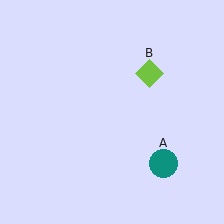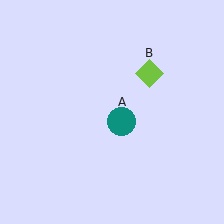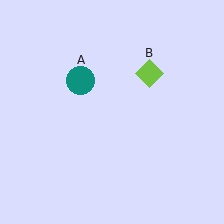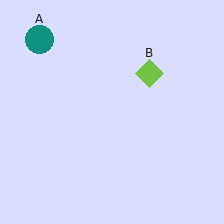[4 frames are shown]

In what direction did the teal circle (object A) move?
The teal circle (object A) moved up and to the left.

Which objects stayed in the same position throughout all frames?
Lime diamond (object B) remained stationary.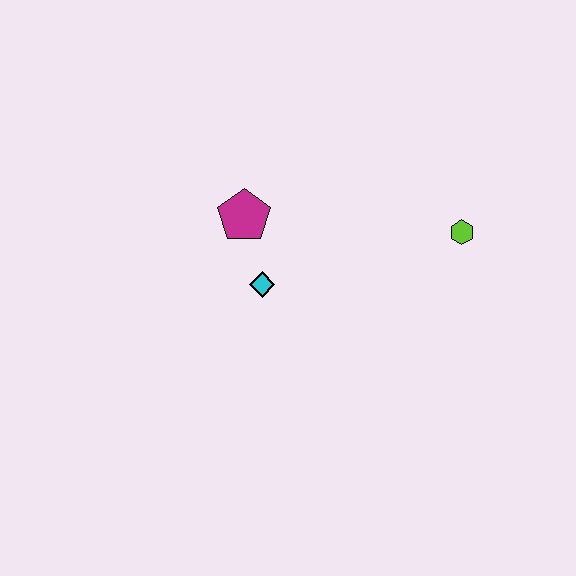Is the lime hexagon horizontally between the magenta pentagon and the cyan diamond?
No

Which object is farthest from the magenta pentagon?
The lime hexagon is farthest from the magenta pentagon.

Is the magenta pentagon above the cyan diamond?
Yes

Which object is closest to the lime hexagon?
The cyan diamond is closest to the lime hexagon.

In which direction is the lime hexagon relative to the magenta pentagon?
The lime hexagon is to the right of the magenta pentagon.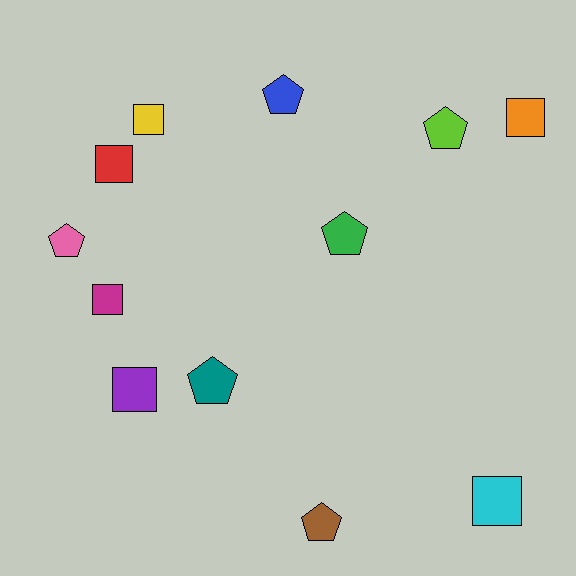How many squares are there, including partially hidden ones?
There are 6 squares.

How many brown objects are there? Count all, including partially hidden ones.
There is 1 brown object.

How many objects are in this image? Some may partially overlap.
There are 12 objects.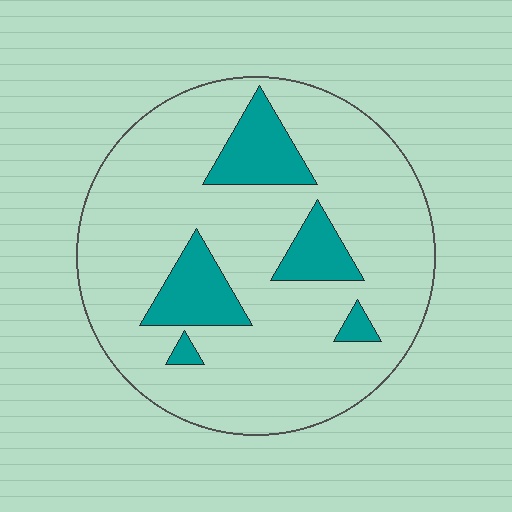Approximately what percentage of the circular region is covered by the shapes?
Approximately 15%.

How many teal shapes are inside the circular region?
5.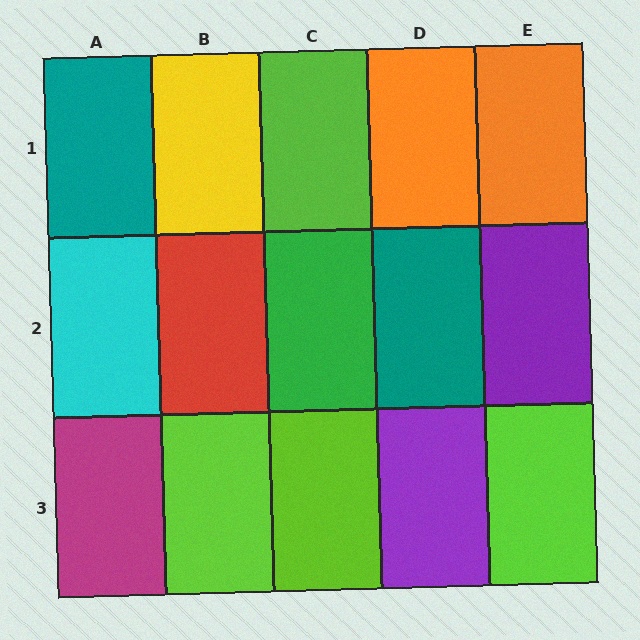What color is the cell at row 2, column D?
Teal.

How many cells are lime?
4 cells are lime.